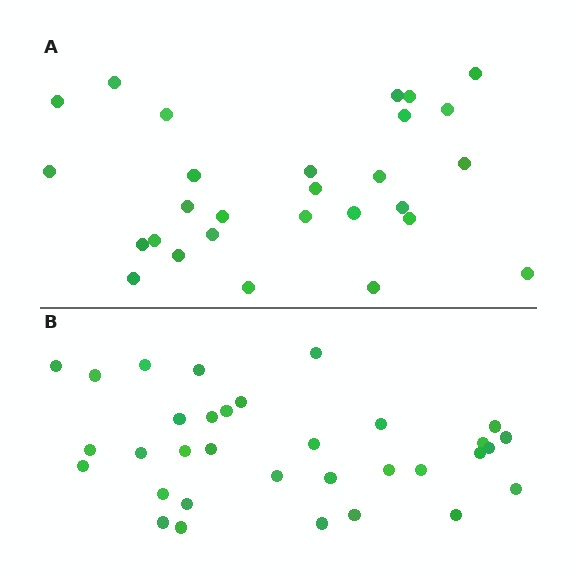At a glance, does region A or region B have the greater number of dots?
Region B (the bottom region) has more dots.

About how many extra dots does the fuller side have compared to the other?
Region B has about 5 more dots than region A.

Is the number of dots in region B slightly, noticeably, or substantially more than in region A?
Region B has only slightly more — the two regions are fairly close. The ratio is roughly 1.2 to 1.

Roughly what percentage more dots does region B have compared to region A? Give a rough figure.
About 20% more.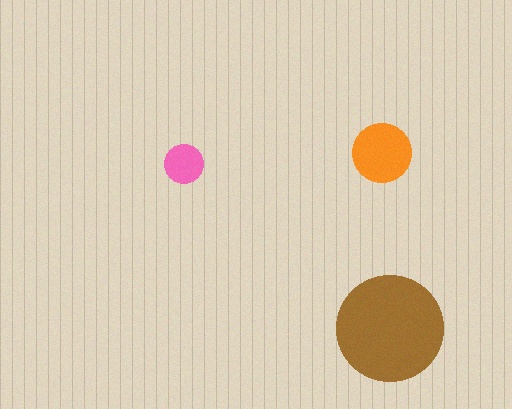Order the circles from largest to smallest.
the brown one, the orange one, the pink one.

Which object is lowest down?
The brown circle is bottommost.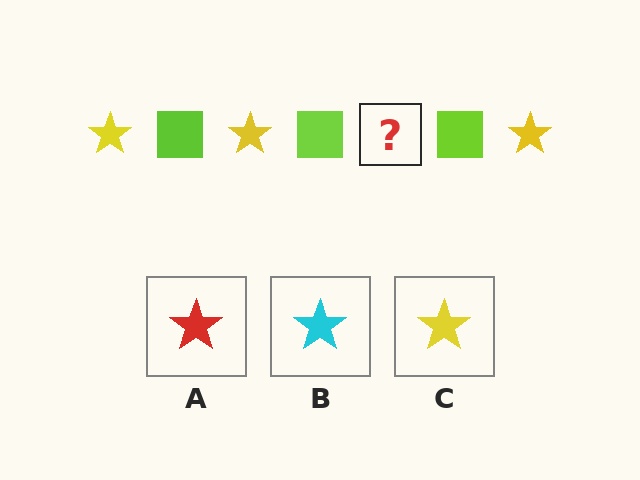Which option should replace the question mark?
Option C.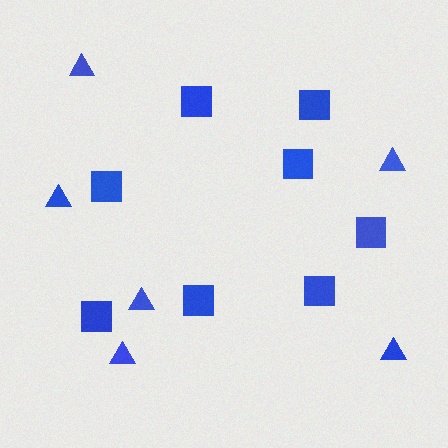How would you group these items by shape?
There are 2 groups: one group of squares (8) and one group of triangles (6).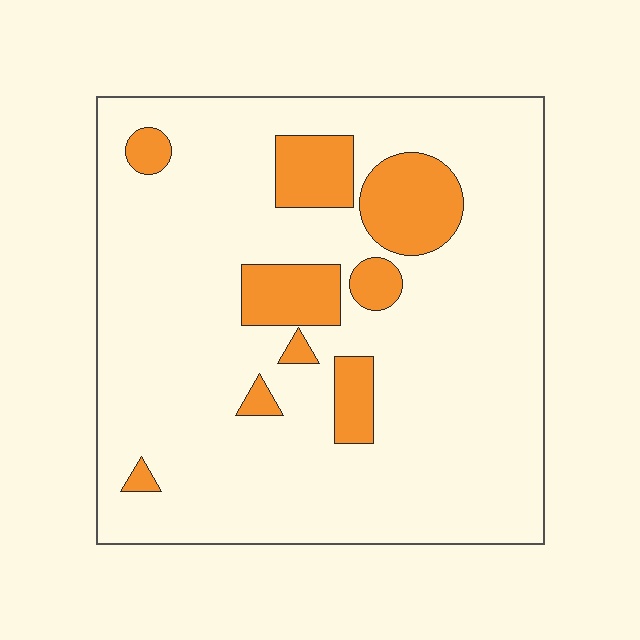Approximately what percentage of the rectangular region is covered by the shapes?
Approximately 15%.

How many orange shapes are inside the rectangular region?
9.